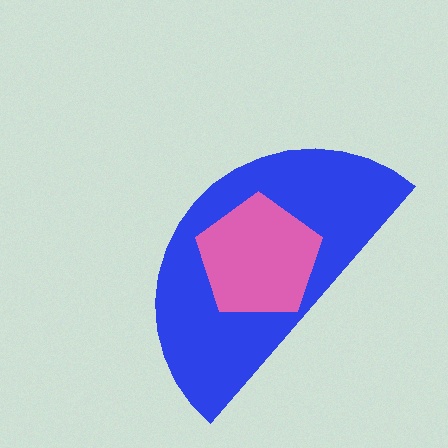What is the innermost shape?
The pink pentagon.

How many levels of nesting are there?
2.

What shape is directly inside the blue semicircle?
The pink pentagon.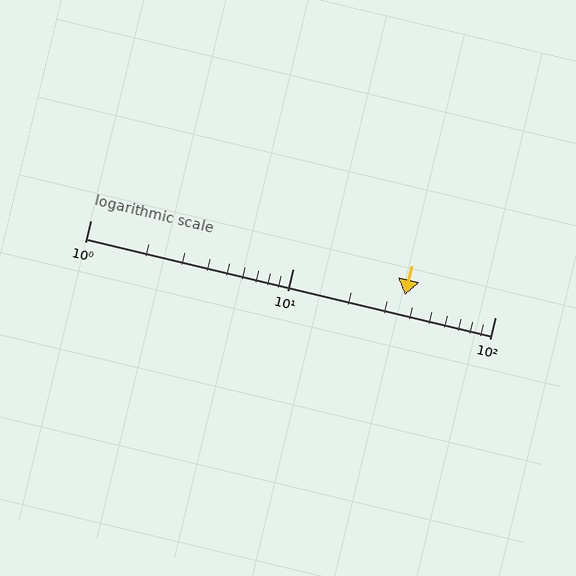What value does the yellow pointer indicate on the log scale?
The pointer indicates approximately 36.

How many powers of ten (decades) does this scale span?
The scale spans 2 decades, from 1 to 100.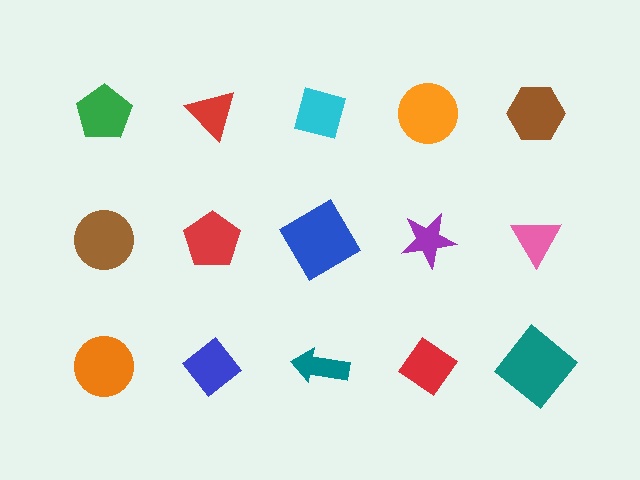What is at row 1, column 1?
A green pentagon.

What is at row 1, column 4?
An orange circle.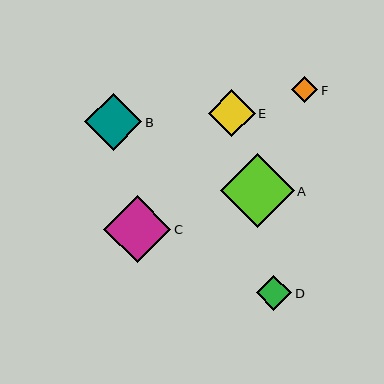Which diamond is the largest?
Diamond A is the largest with a size of approximately 74 pixels.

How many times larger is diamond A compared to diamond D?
Diamond A is approximately 2.1 times the size of diamond D.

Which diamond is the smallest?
Diamond F is the smallest with a size of approximately 26 pixels.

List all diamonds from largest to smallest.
From largest to smallest: A, C, B, E, D, F.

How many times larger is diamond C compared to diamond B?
Diamond C is approximately 1.2 times the size of diamond B.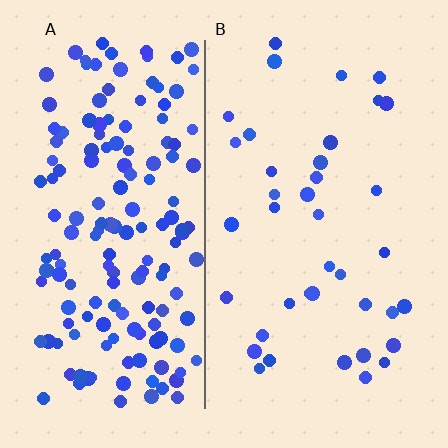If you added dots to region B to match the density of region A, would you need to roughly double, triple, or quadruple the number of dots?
Approximately quadruple.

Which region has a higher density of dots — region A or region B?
A (the left).